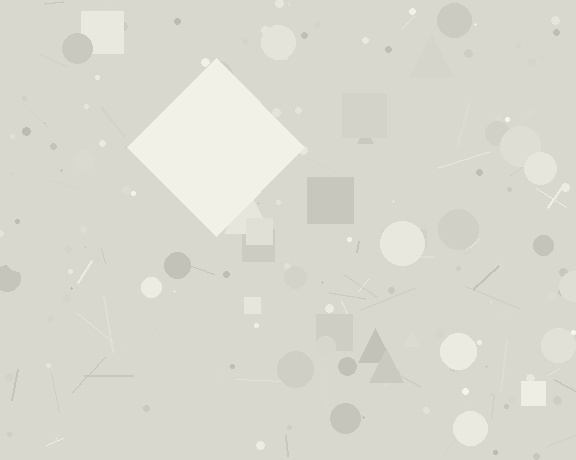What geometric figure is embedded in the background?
A diamond is embedded in the background.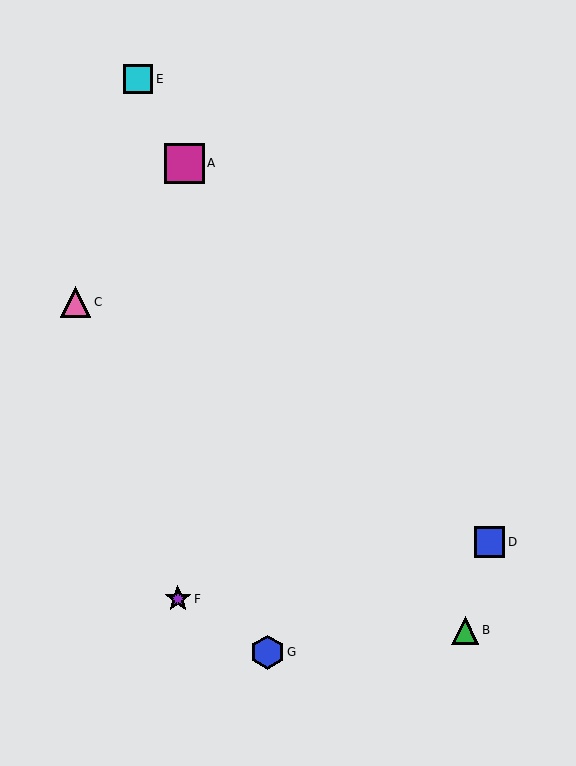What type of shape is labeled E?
Shape E is a cyan square.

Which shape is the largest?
The magenta square (labeled A) is the largest.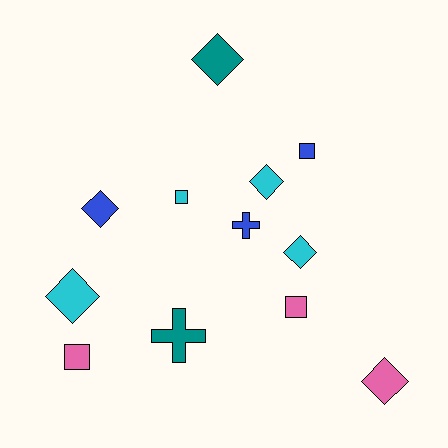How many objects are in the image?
There are 12 objects.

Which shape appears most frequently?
Diamond, with 6 objects.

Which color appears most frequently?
Cyan, with 4 objects.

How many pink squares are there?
There are 2 pink squares.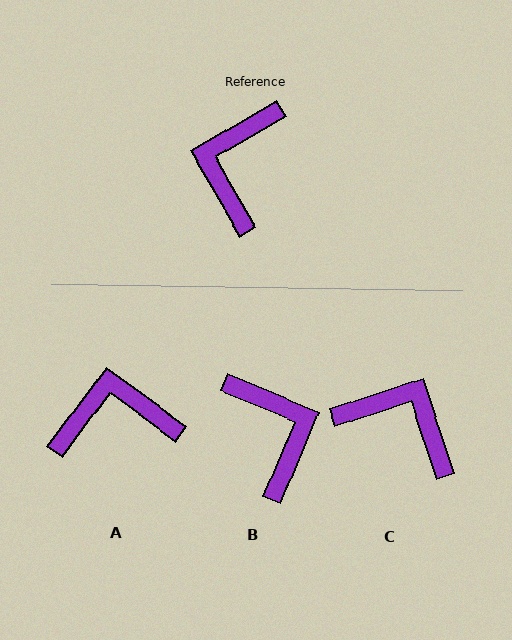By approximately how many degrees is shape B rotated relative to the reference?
Approximately 143 degrees clockwise.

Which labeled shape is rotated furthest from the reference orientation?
B, about 143 degrees away.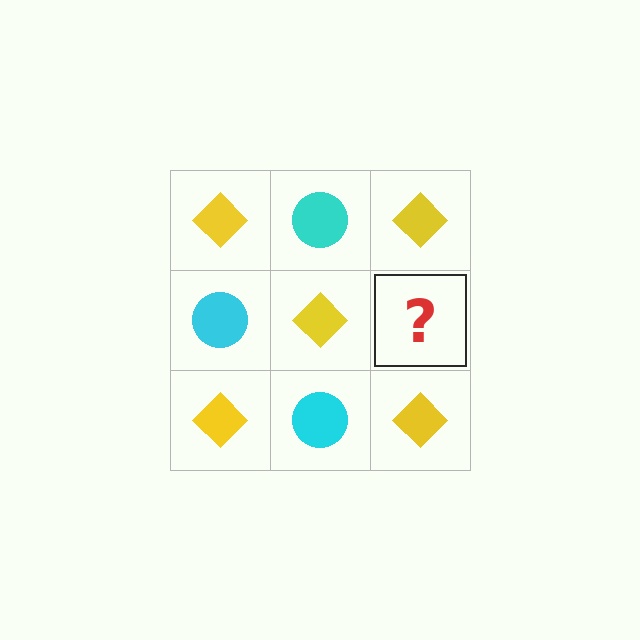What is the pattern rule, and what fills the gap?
The rule is that it alternates yellow diamond and cyan circle in a checkerboard pattern. The gap should be filled with a cyan circle.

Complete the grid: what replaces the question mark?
The question mark should be replaced with a cyan circle.